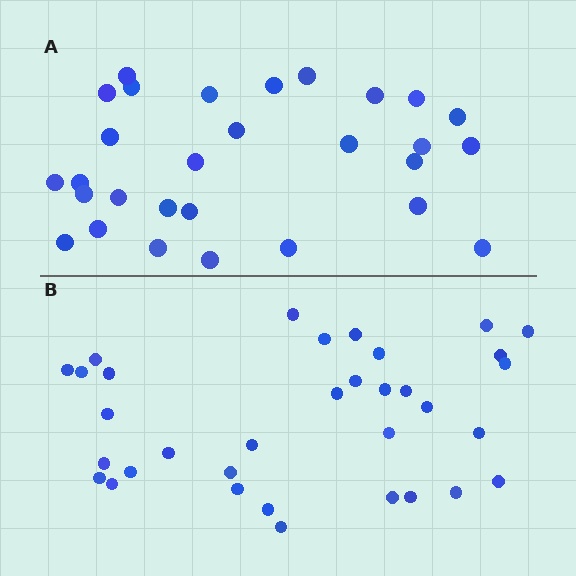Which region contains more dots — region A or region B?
Region B (the bottom region) has more dots.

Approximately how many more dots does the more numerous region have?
Region B has about 5 more dots than region A.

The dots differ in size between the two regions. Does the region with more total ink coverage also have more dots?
No. Region A has more total ink coverage because its dots are larger, but region B actually contains more individual dots. Total area can be misleading — the number of items is what matters here.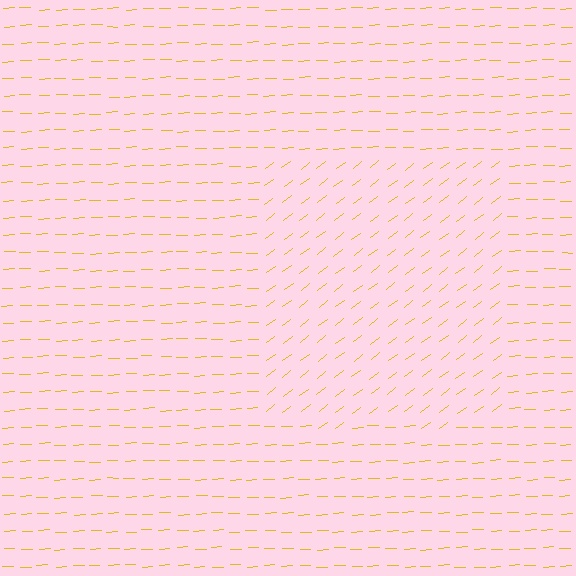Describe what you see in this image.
The image is filled with small yellow line segments. A rectangle region in the image has lines oriented differently from the surrounding lines, creating a visible texture boundary.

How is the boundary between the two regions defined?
The boundary is defined purely by a change in line orientation (approximately 35 degrees difference). All lines are the same color and thickness.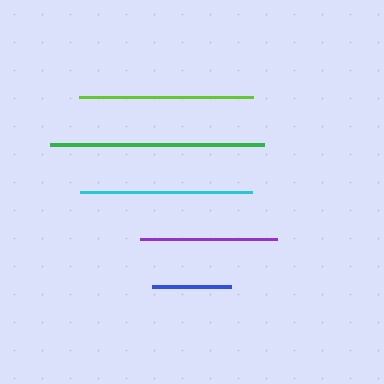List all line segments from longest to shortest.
From longest to shortest: green, lime, cyan, purple, blue.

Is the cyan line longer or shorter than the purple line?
The cyan line is longer than the purple line.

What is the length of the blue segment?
The blue segment is approximately 79 pixels long.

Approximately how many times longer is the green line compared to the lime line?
The green line is approximately 1.2 times the length of the lime line.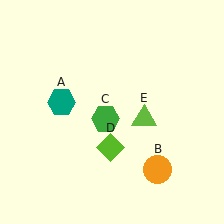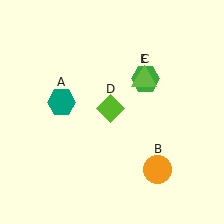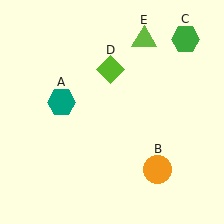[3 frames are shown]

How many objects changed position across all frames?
3 objects changed position: green hexagon (object C), lime diamond (object D), lime triangle (object E).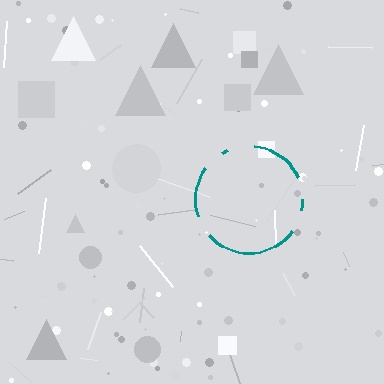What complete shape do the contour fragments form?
The contour fragments form a circle.